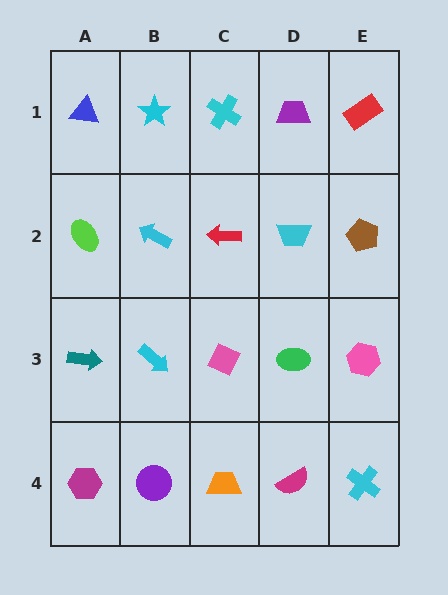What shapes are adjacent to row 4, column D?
A green ellipse (row 3, column D), an orange trapezoid (row 4, column C), a cyan cross (row 4, column E).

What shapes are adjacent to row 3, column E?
A brown pentagon (row 2, column E), a cyan cross (row 4, column E), a green ellipse (row 3, column D).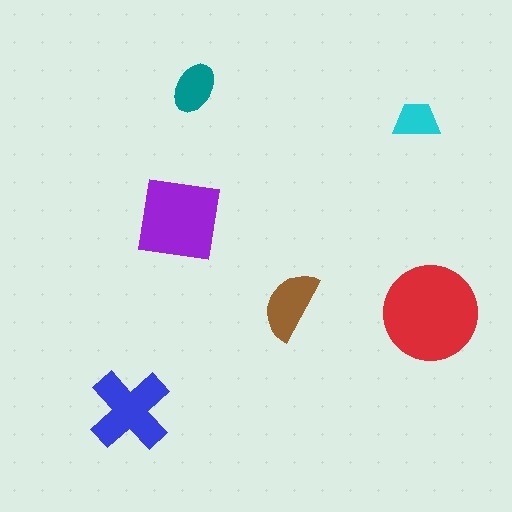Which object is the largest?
The red circle.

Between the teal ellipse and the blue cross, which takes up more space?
The blue cross.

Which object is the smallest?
The cyan trapezoid.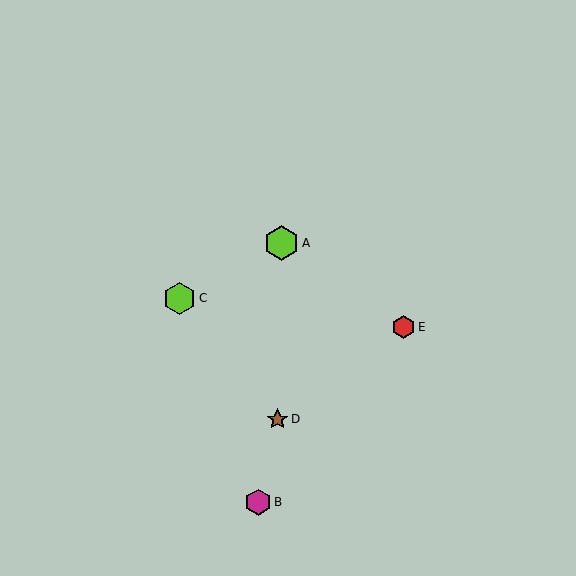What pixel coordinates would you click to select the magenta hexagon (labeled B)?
Click at (258, 502) to select the magenta hexagon B.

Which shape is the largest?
The lime hexagon (labeled A) is the largest.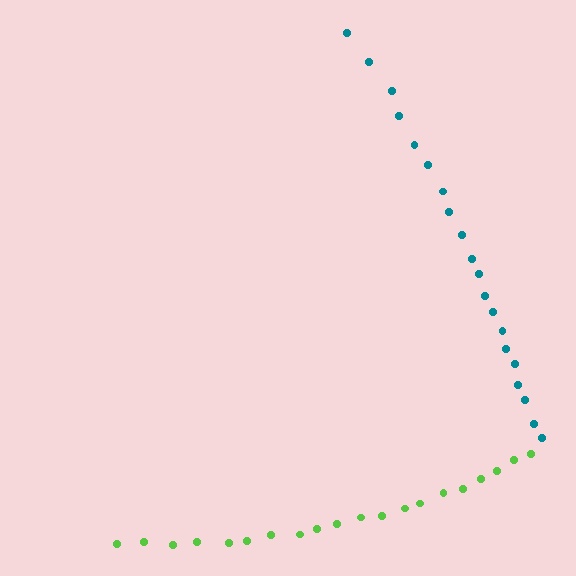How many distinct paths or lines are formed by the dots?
There are 2 distinct paths.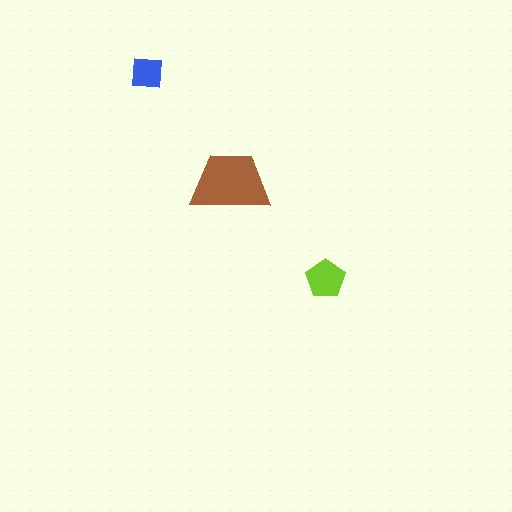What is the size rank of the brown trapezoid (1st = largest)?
1st.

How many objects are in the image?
There are 3 objects in the image.